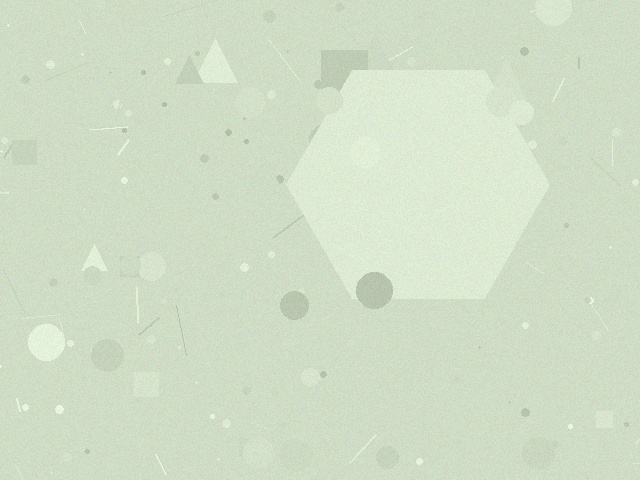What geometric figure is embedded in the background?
A hexagon is embedded in the background.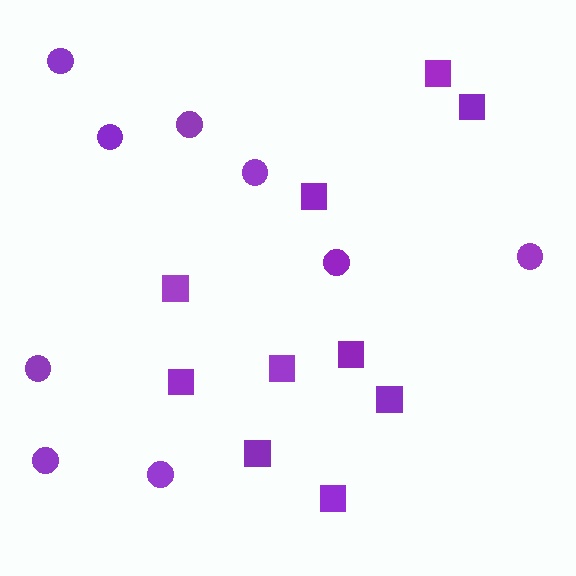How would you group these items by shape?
There are 2 groups: one group of squares (10) and one group of circles (9).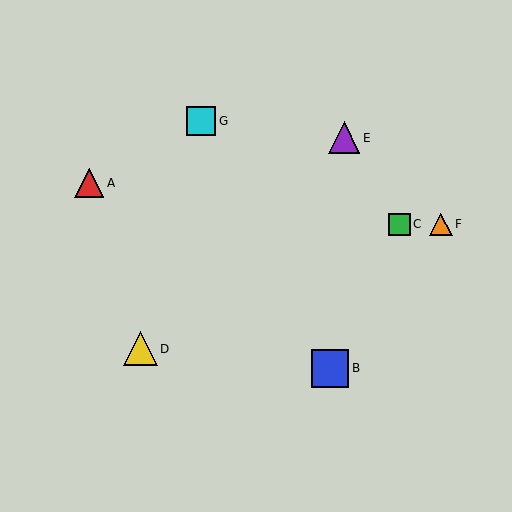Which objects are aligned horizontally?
Objects C, F are aligned horizontally.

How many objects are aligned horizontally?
2 objects (C, F) are aligned horizontally.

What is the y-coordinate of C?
Object C is at y≈224.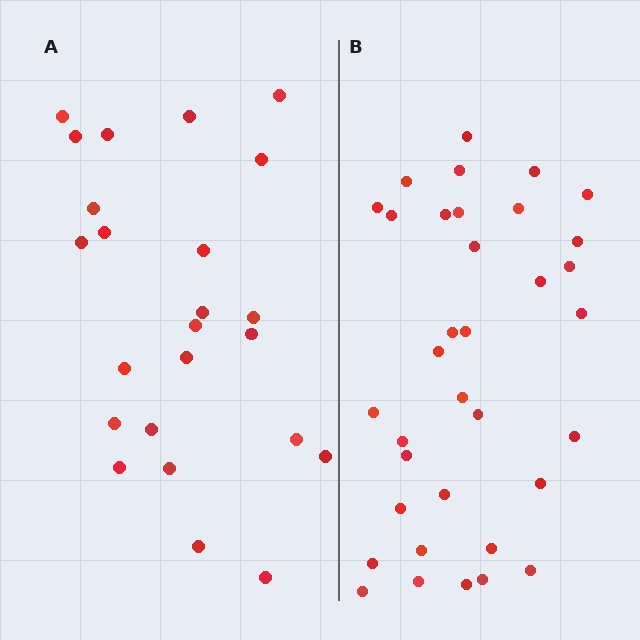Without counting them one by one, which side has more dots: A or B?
Region B (the right region) has more dots.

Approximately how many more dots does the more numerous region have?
Region B has roughly 12 or so more dots than region A.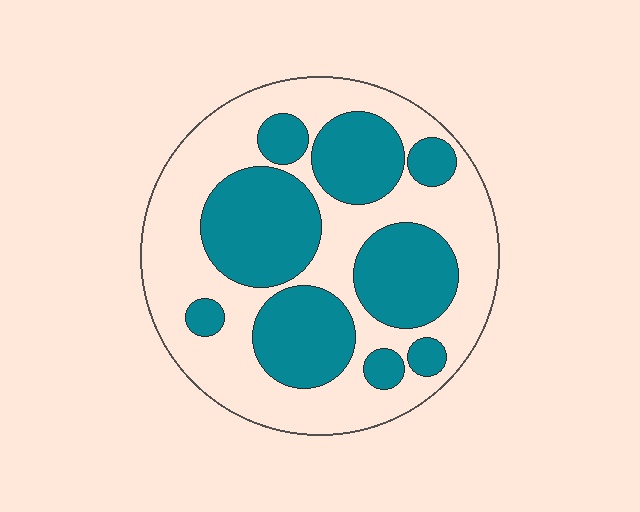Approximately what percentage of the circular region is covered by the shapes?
Approximately 45%.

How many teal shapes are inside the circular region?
9.